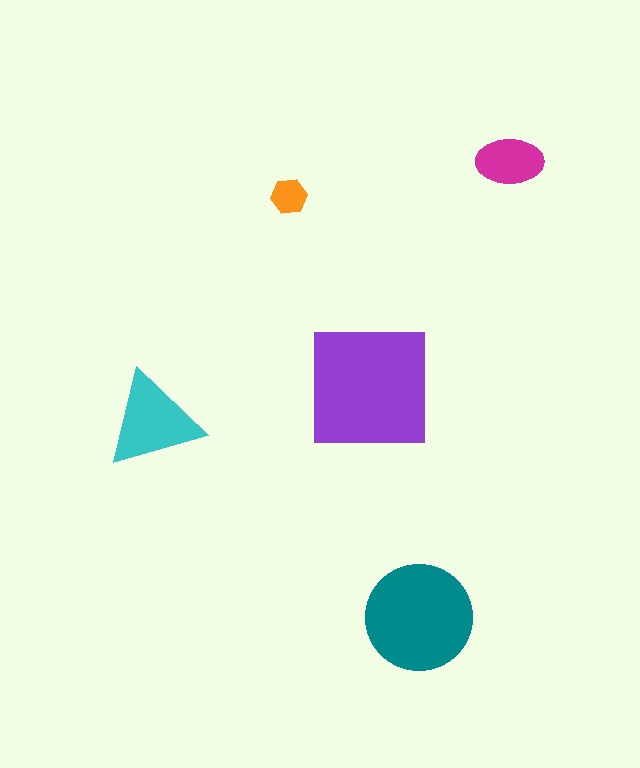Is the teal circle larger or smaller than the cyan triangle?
Larger.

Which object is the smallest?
The orange hexagon.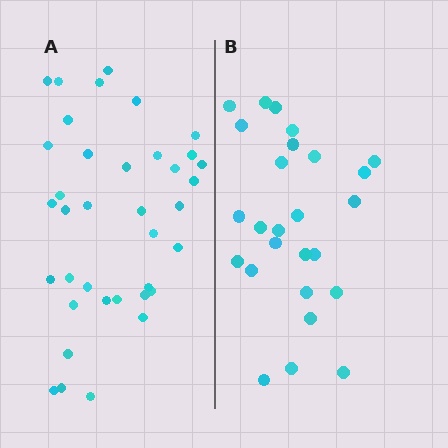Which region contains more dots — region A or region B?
Region A (the left region) has more dots.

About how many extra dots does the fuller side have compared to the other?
Region A has roughly 12 or so more dots than region B.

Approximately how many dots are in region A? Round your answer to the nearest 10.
About 40 dots. (The exact count is 37, which rounds to 40.)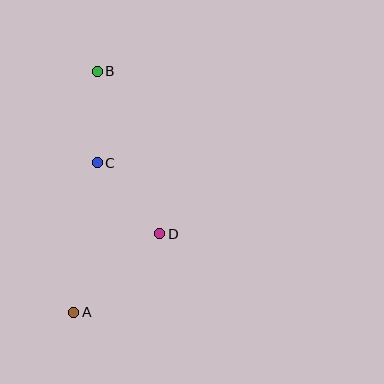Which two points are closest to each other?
Points B and C are closest to each other.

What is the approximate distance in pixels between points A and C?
The distance between A and C is approximately 151 pixels.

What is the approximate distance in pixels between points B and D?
The distance between B and D is approximately 174 pixels.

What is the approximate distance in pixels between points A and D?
The distance between A and D is approximately 116 pixels.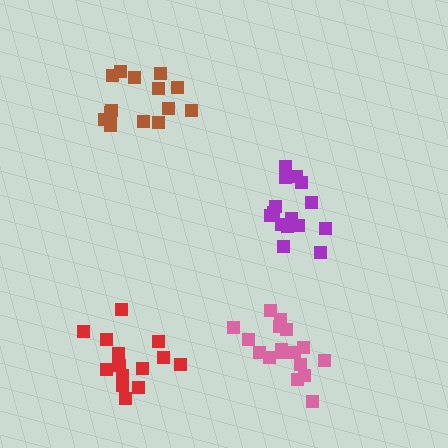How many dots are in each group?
Group 1: 15 dots, Group 2: 14 dots, Group 3: 15 dots, Group 4: 17 dots (61 total).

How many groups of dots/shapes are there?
There are 4 groups.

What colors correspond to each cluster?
The clusters are colored: red, brown, purple, pink.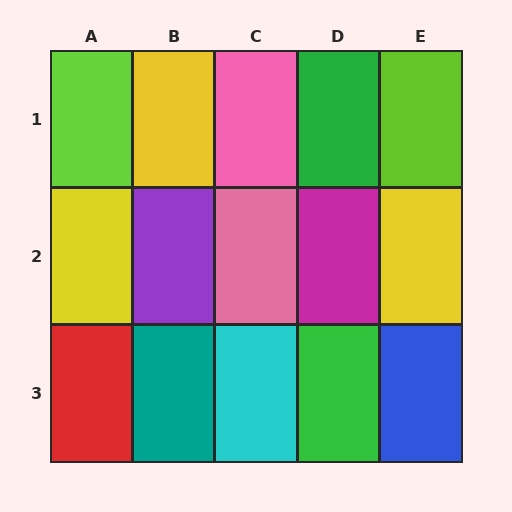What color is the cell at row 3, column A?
Red.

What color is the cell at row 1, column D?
Green.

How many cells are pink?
2 cells are pink.